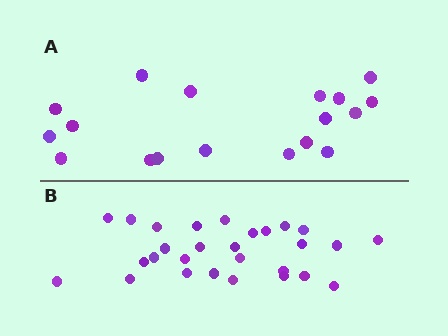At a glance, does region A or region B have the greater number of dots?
Region B (the bottom region) has more dots.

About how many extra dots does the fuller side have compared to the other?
Region B has roughly 10 or so more dots than region A.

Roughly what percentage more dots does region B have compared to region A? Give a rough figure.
About 55% more.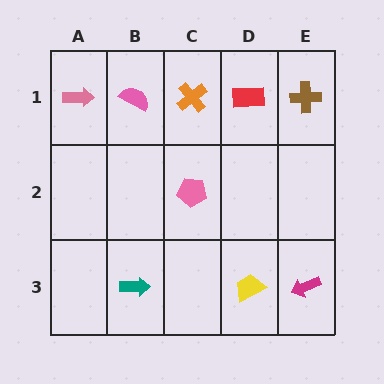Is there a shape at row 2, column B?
No, that cell is empty.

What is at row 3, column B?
A teal arrow.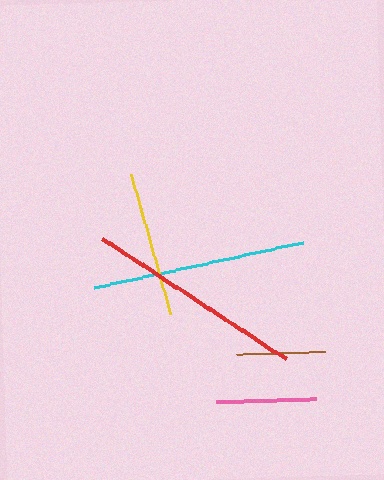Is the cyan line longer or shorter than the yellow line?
The cyan line is longer than the yellow line.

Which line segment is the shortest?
The brown line is the shortest at approximately 89 pixels.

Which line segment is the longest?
The red line is the longest at approximately 220 pixels.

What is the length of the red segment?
The red segment is approximately 220 pixels long.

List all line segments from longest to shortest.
From longest to shortest: red, cyan, yellow, pink, brown.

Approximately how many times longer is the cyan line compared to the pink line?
The cyan line is approximately 2.1 times the length of the pink line.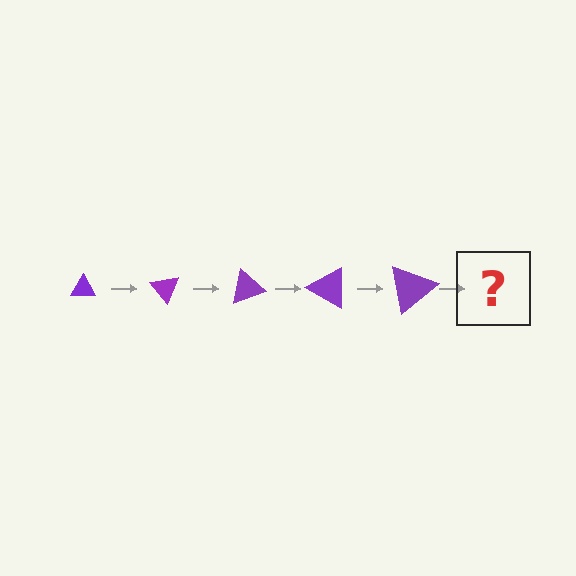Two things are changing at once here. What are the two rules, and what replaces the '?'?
The two rules are that the triangle grows larger each step and it rotates 50 degrees each step. The '?' should be a triangle, larger than the previous one and rotated 250 degrees from the start.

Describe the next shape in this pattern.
It should be a triangle, larger than the previous one and rotated 250 degrees from the start.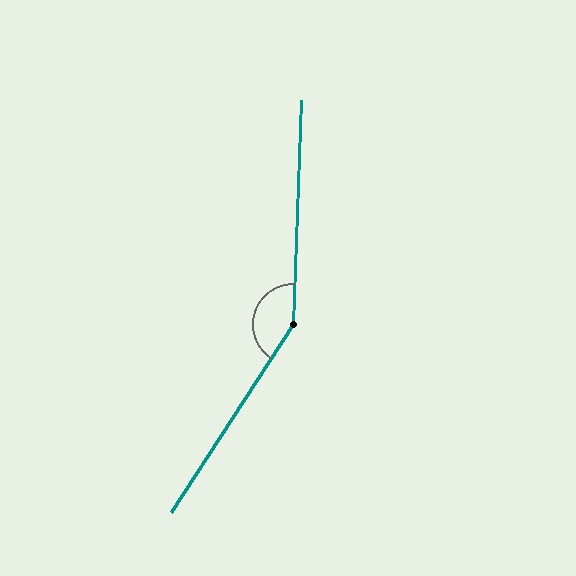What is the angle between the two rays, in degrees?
Approximately 149 degrees.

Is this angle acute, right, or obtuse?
It is obtuse.